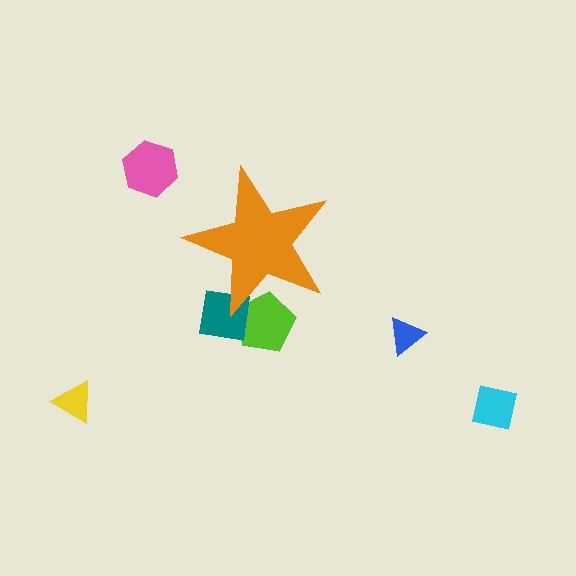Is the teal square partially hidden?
Yes, the teal square is partially hidden behind the orange star.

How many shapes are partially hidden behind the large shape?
2 shapes are partially hidden.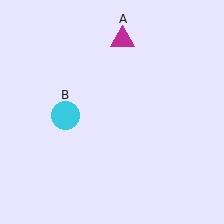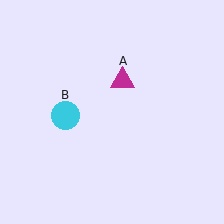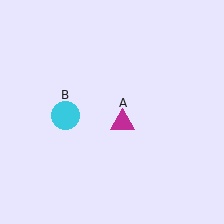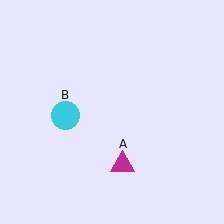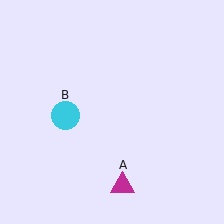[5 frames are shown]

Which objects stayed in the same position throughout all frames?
Cyan circle (object B) remained stationary.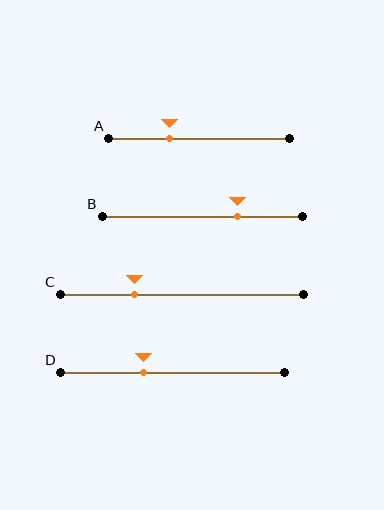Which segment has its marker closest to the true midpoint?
Segment D has its marker closest to the true midpoint.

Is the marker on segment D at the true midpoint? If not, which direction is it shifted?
No, the marker on segment D is shifted to the left by about 13% of the segment length.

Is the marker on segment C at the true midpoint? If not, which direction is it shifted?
No, the marker on segment C is shifted to the left by about 19% of the segment length.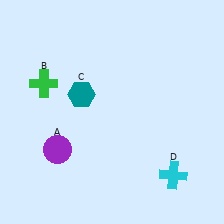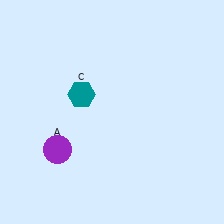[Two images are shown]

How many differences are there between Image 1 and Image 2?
There are 2 differences between the two images.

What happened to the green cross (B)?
The green cross (B) was removed in Image 2. It was in the top-left area of Image 1.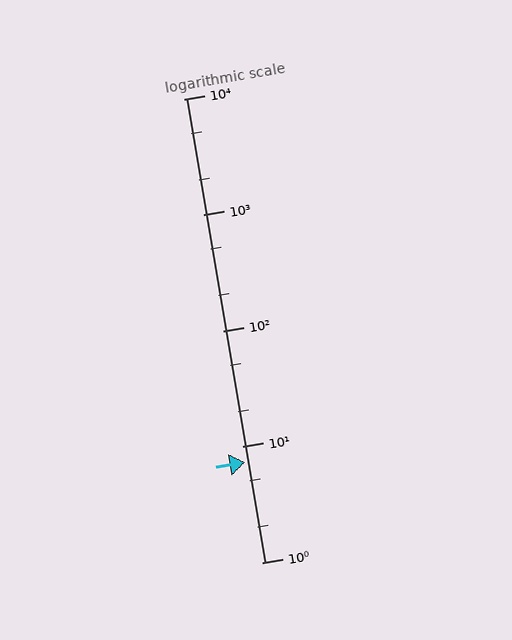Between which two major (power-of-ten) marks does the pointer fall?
The pointer is between 1 and 10.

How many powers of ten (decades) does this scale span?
The scale spans 4 decades, from 1 to 10000.